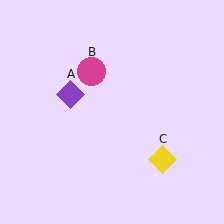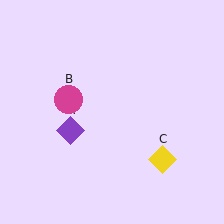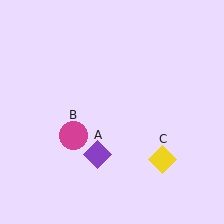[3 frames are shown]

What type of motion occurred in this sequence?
The purple diamond (object A), magenta circle (object B) rotated counterclockwise around the center of the scene.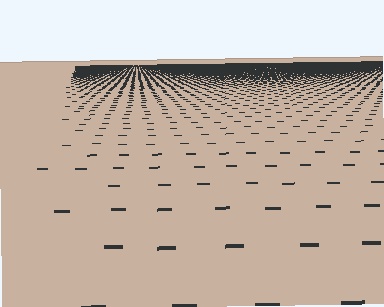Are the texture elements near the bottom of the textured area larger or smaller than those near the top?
Larger. Near the bottom, elements are closer to the viewer and appear at a bigger on-screen size.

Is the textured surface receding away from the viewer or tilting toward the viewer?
The surface is receding away from the viewer. Texture elements get smaller and denser toward the top.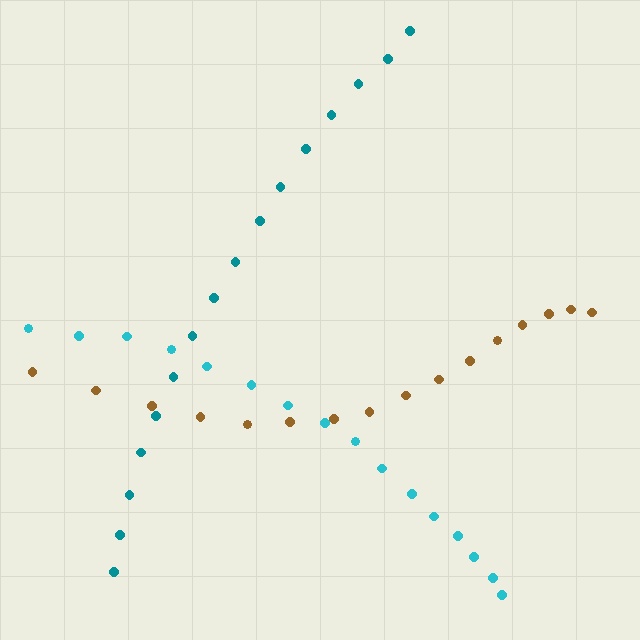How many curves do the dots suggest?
There are 3 distinct paths.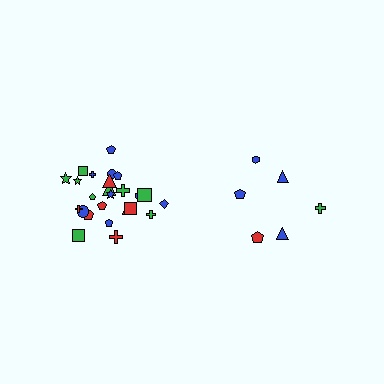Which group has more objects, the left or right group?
The left group.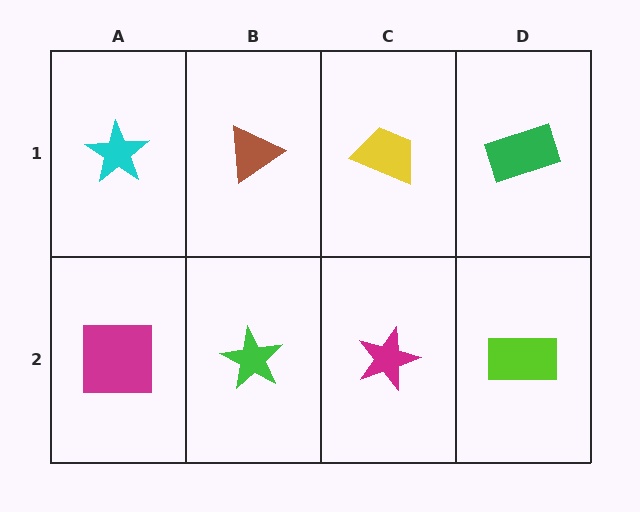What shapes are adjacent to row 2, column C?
A yellow trapezoid (row 1, column C), a green star (row 2, column B), a lime rectangle (row 2, column D).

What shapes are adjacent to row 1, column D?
A lime rectangle (row 2, column D), a yellow trapezoid (row 1, column C).